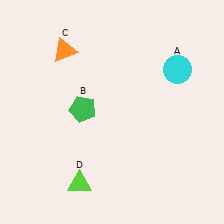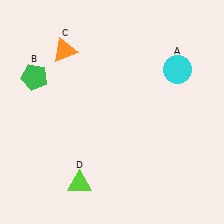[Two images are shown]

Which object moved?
The green pentagon (B) moved left.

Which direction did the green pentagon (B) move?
The green pentagon (B) moved left.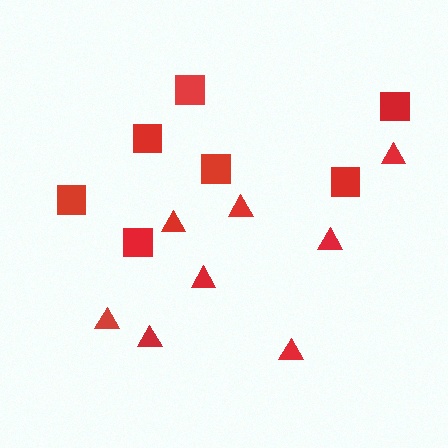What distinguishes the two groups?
There are 2 groups: one group of triangles (8) and one group of squares (7).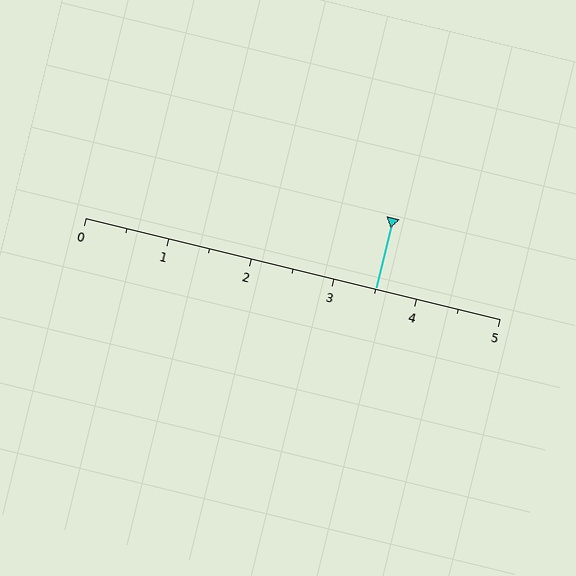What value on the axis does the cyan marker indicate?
The marker indicates approximately 3.5.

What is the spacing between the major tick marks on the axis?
The major ticks are spaced 1 apart.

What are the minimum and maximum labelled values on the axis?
The axis runs from 0 to 5.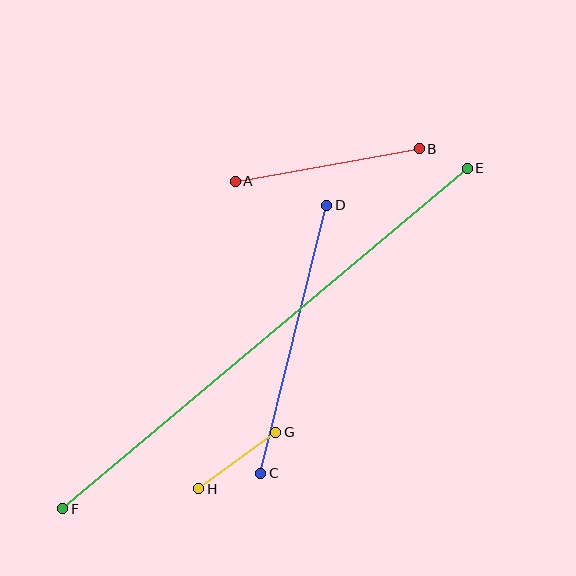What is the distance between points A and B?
The distance is approximately 187 pixels.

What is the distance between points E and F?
The distance is approximately 528 pixels.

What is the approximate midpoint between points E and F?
The midpoint is at approximately (265, 339) pixels.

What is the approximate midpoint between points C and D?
The midpoint is at approximately (294, 339) pixels.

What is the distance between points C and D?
The distance is approximately 276 pixels.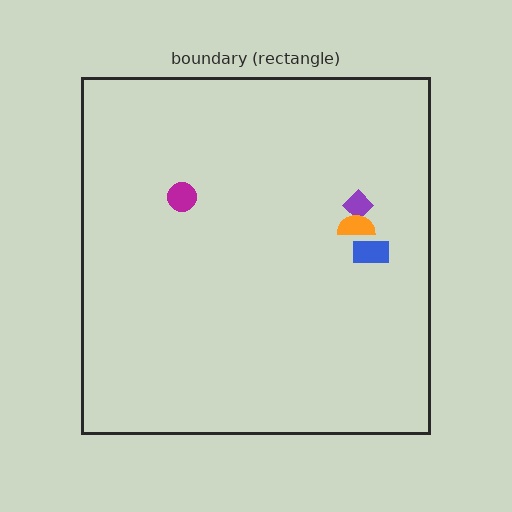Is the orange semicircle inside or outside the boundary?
Inside.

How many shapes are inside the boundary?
4 inside, 0 outside.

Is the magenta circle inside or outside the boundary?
Inside.